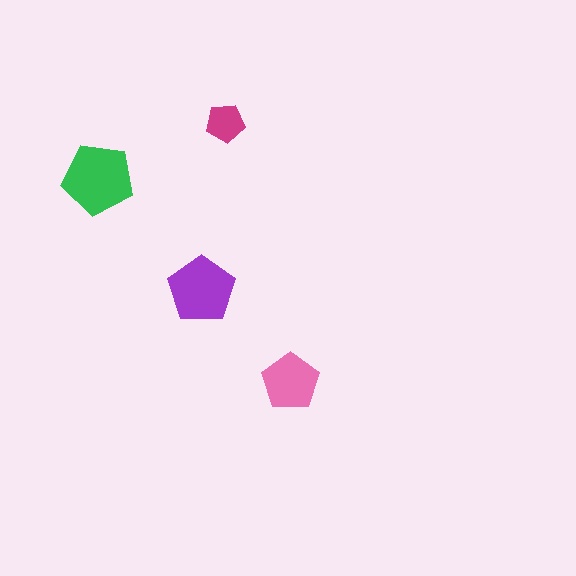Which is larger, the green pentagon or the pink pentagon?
The green one.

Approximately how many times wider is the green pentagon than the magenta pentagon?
About 2 times wider.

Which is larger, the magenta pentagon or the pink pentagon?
The pink one.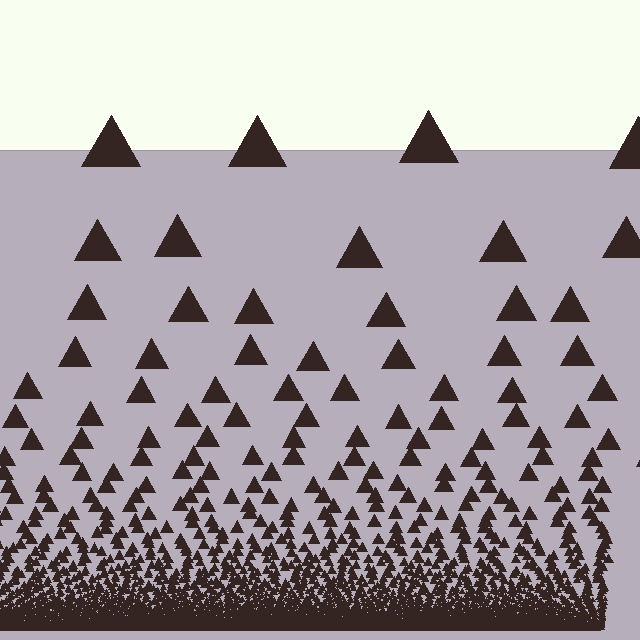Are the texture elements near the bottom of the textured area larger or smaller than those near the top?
Smaller. The gradient is inverted — elements near the bottom are smaller and denser.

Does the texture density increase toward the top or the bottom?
Density increases toward the bottom.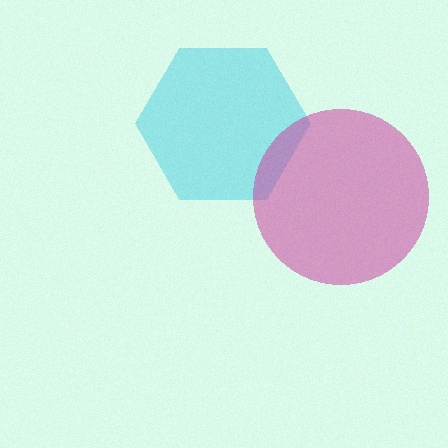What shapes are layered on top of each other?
The layered shapes are: a cyan hexagon, a magenta circle.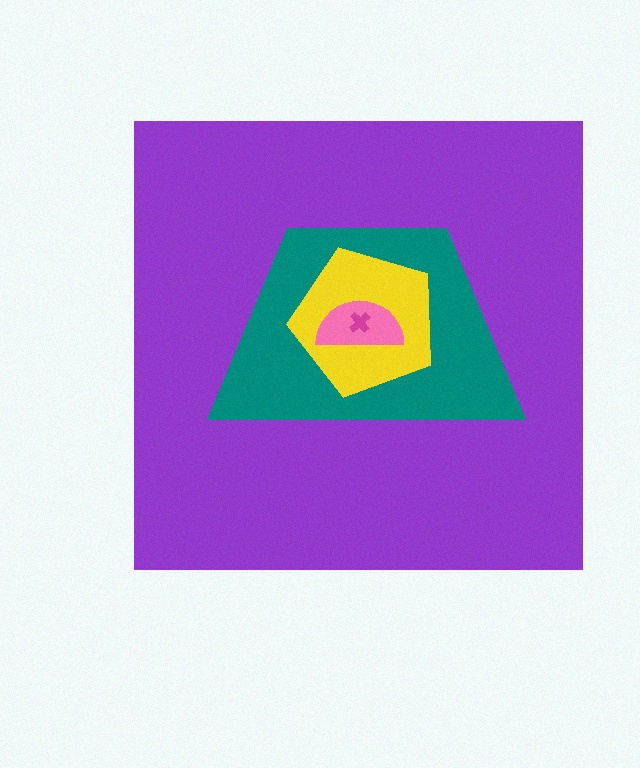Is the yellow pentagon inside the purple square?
Yes.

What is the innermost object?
The magenta cross.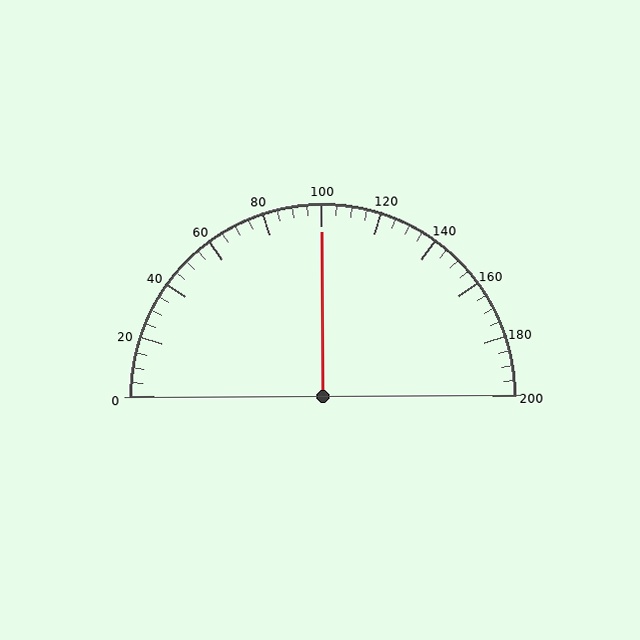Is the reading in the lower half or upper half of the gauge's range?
The reading is in the upper half of the range (0 to 200).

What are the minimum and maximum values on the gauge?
The gauge ranges from 0 to 200.